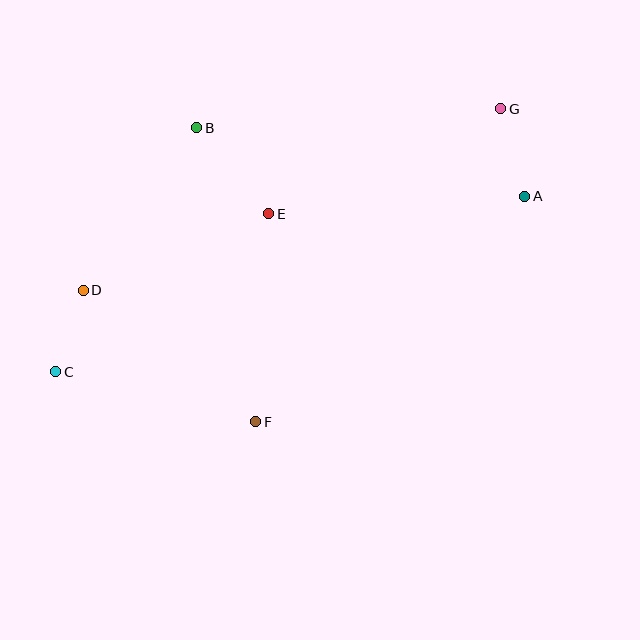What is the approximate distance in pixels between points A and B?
The distance between A and B is approximately 335 pixels.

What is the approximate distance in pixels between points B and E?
The distance between B and E is approximately 112 pixels.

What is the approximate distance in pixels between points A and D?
The distance between A and D is approximately 451 pixels.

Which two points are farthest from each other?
Points C and G are farthest from each other.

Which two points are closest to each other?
Points C and D are closest to each other.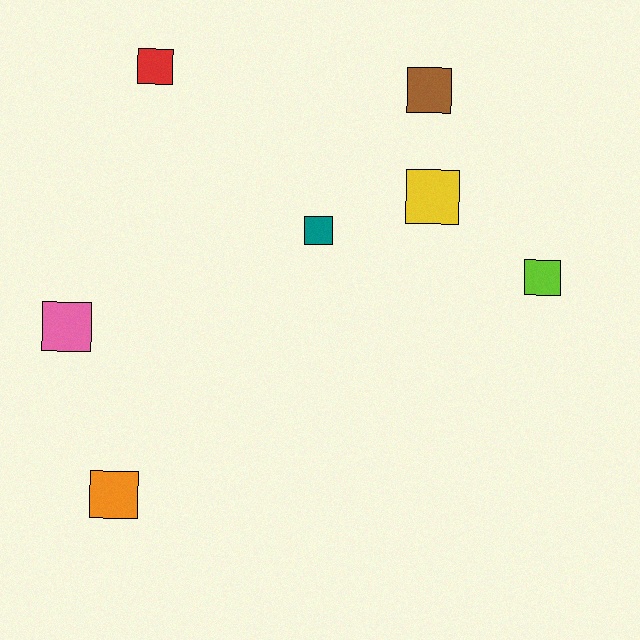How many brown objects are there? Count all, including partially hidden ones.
There is 1 brown object.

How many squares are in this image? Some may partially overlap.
There are 7 squares.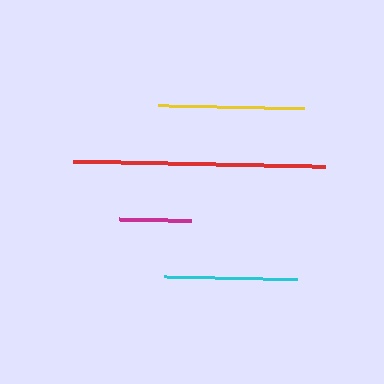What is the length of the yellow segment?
The yellow segment is approximately 146 pixels long.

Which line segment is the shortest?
The magenta line is the shortest at approximately 72 pixels.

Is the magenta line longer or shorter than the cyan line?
The cyan line is longer than the magenta line.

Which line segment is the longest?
The red line is the longest at approximately 252 pixels.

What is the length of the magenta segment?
The magenta segment is approximately 72 pixels long.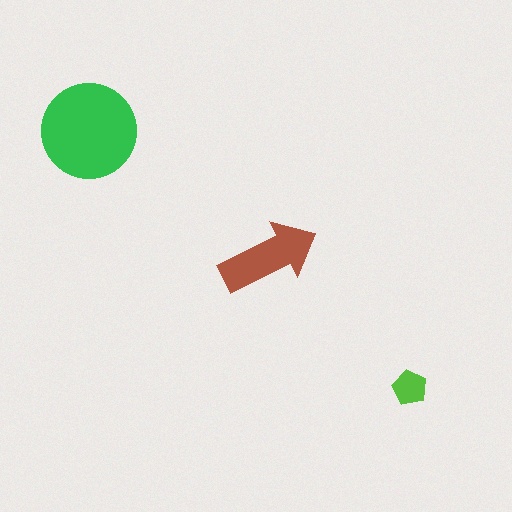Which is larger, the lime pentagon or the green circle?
The green circle.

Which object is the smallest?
The lime pentagon.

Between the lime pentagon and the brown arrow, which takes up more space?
The brown arrow.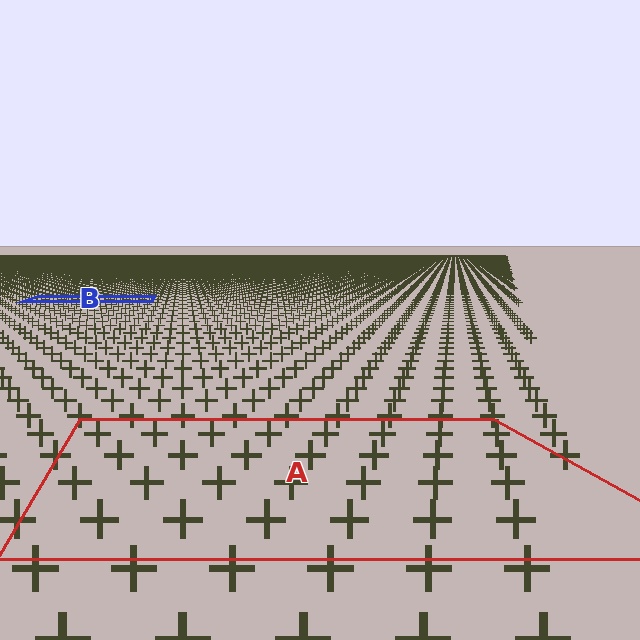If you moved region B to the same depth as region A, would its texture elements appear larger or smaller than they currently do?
They would appear larger. At a closer depth, the same texture elements are projected at a bigger on-screen size.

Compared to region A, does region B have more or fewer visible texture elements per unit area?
Region B has more texture elements per unit area — they are packed more densely because it is farther away.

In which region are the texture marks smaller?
The texture marks are smaller in region B, because it is farther away.